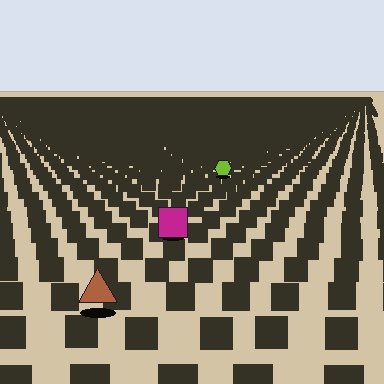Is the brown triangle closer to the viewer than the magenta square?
Yes. The brown triangle is closer — you can tell from the texture gradient: the ground texture is coarser near it.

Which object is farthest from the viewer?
The lime hexagon is farthest from the viewer. It appears smaller and the ground texture around it is denser.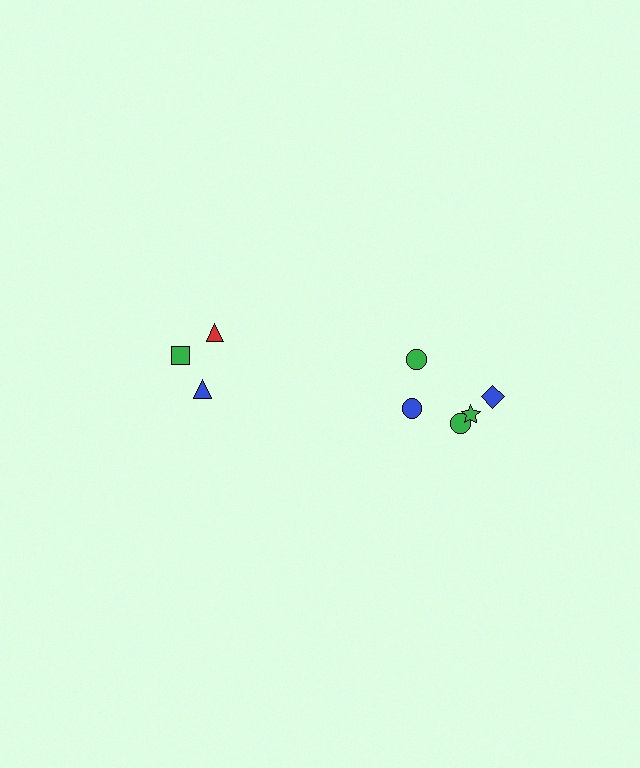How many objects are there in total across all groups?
There are 8 objects.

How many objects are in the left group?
There are 3 objects.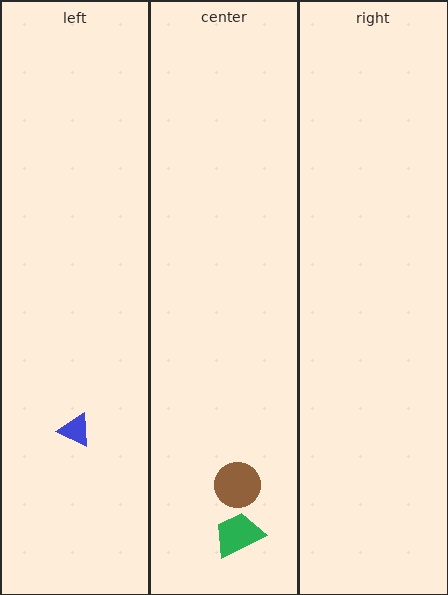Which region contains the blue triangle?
The left region.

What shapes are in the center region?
The brown circle, the green trapezoid.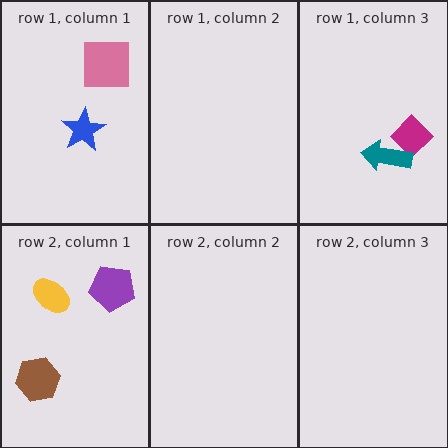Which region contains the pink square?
The row 1, column 1 region.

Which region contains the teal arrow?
The row 1, column 3 region.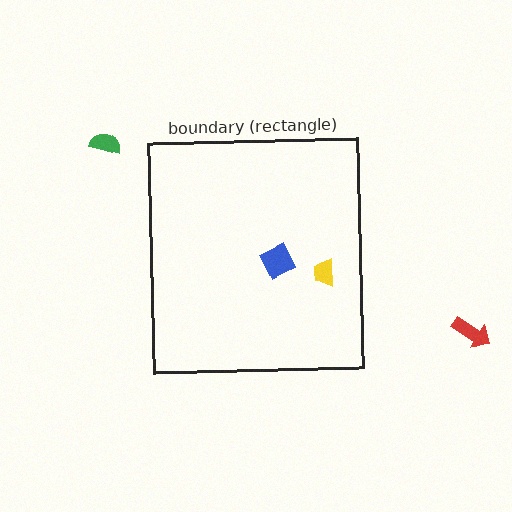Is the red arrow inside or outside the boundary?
Outside.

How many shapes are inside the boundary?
2 inside, 2 outside.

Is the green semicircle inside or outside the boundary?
Outside.